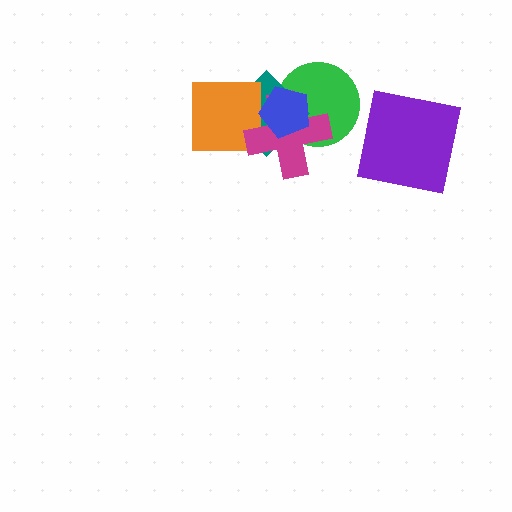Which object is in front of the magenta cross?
The blue pentagon is in front of the magenta cross.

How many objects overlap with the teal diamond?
4 objects overlap with the teal diamond.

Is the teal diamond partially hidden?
Yes, it is partially covered by another shape.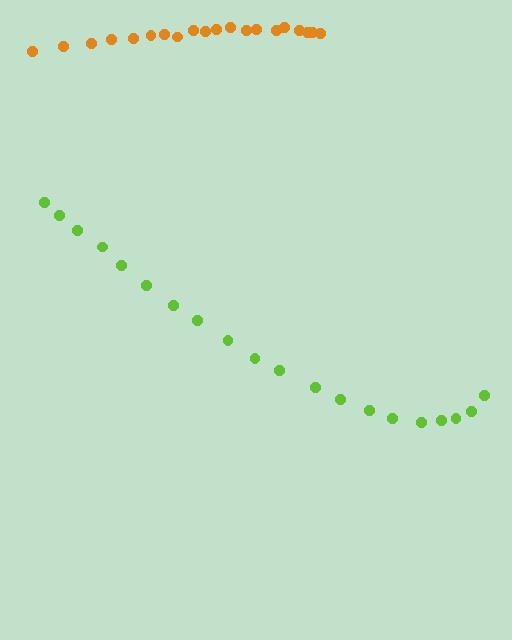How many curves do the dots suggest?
There are 2 distinct paths.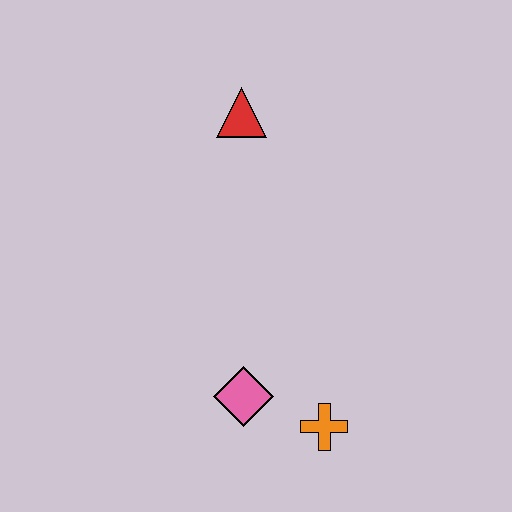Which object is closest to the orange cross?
The pink diamond is closest to the orange cross.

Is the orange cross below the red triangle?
Yes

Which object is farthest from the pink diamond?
The red triangle is farthest from the pink diamond.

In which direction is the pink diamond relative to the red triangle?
The pink diamond is below the red triangle.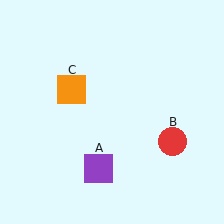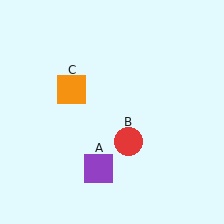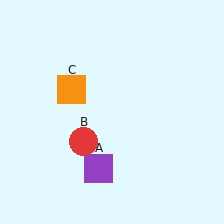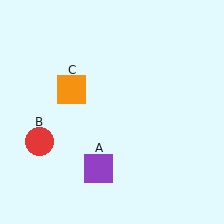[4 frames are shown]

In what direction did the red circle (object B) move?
The red circle (object B) moved left.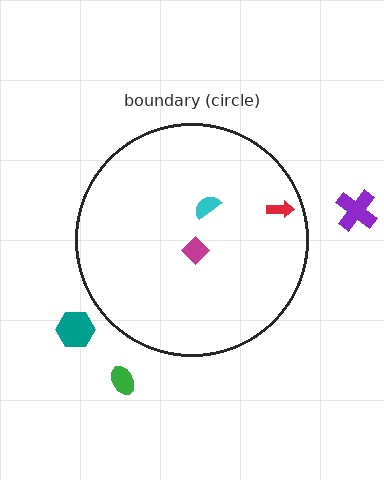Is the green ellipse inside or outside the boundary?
Outside.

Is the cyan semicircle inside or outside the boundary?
Inside.